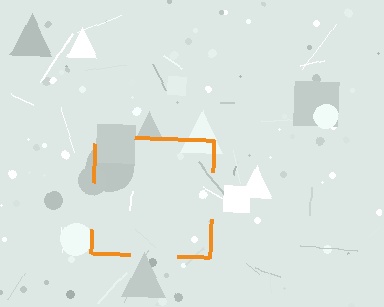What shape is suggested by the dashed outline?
The dashed outline suggests a square.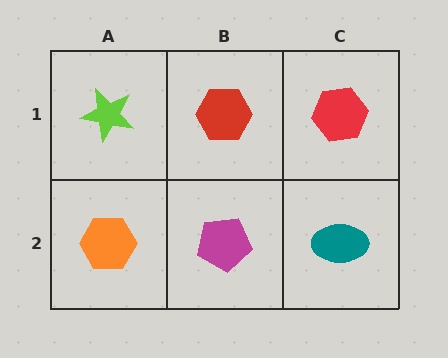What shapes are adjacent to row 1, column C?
A teal ellipse (row 2, column C), a red hexagon (row 1, column B).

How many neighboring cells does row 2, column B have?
3.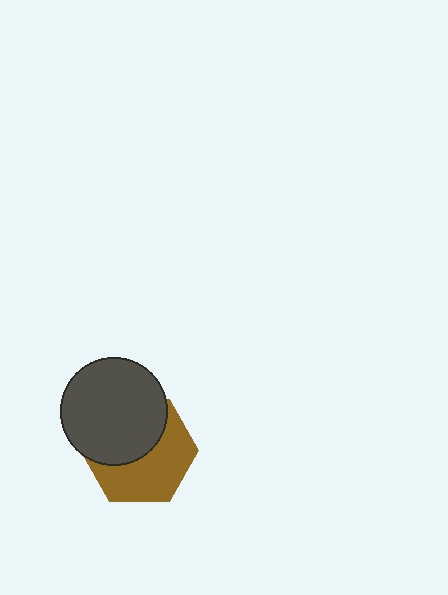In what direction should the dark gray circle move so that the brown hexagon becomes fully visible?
The dark gray circle should move up. That is the shortest direction to clear the overlap and leave the brown hexagon fully visible.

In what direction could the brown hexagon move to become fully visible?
The brown hexagon could move down. That would shift it out from behind the dark gray circle entirely.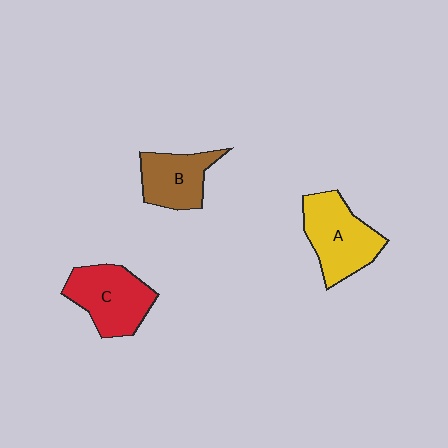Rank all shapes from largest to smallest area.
From largest to smallest: A (yellow), C (red), B (brown).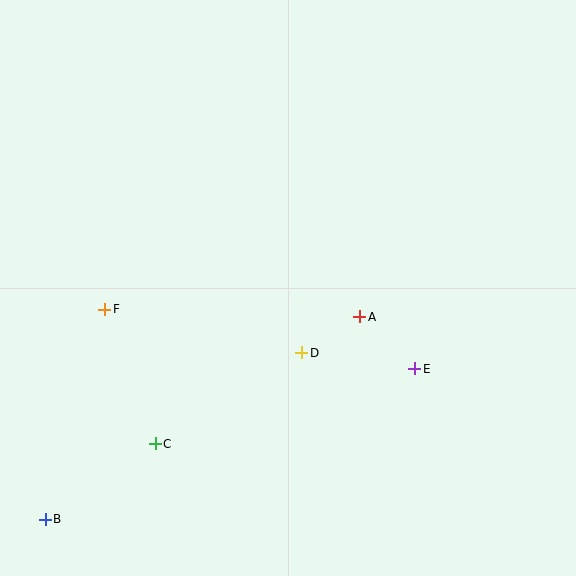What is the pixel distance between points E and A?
The distance between E and A is 76 pixels.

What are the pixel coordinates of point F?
Point F is at (105, 309).